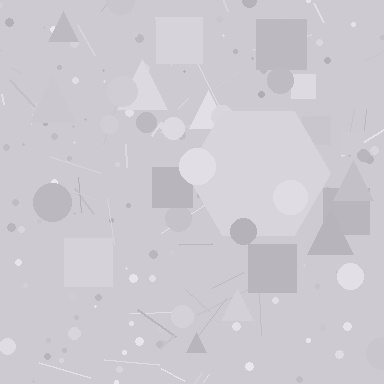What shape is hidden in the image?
A hexagon is hidden in the image.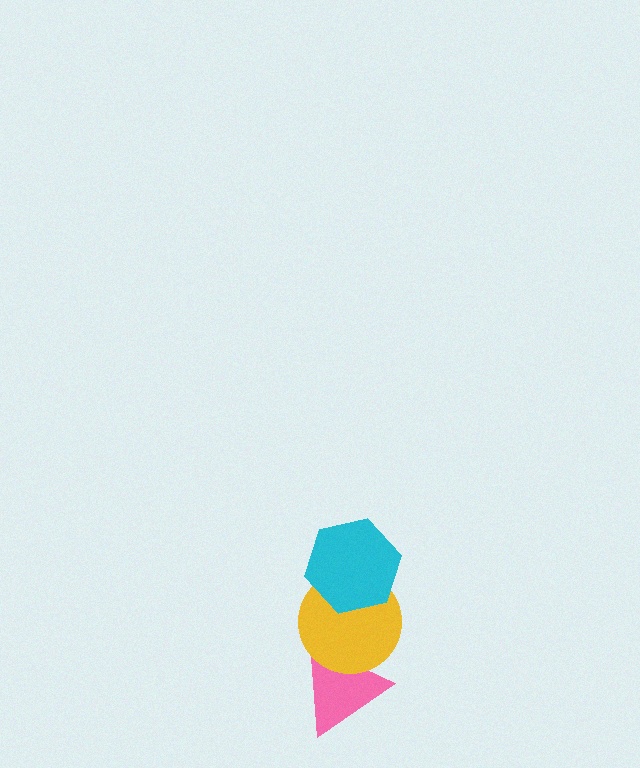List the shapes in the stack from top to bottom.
From top to bottom: the cyan hexagon, the yellow circle, the pink triangle.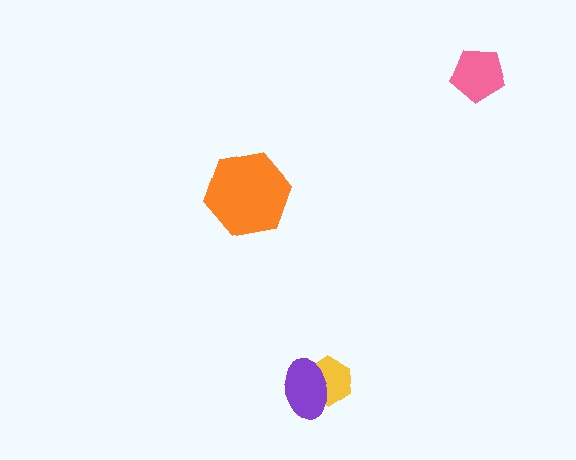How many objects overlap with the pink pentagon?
0 objects overlap with the pink pentagon.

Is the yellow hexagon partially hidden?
Yes, it is partially covered by another shape.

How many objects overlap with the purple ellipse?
1 object overlaps with the purple ellipse.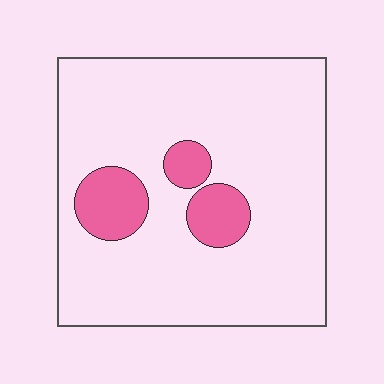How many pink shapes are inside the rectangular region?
3.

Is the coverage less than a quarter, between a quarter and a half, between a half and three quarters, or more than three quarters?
Less than a quarter.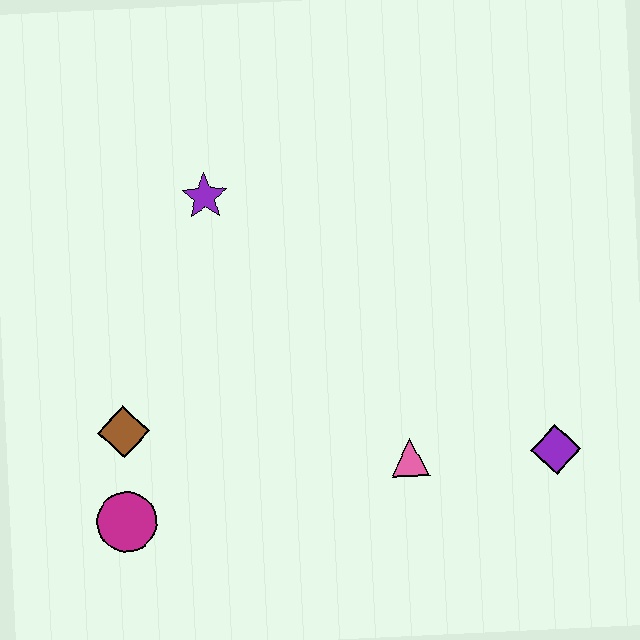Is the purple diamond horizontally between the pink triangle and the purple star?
No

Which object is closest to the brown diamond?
The magenta circle is closest to the brown diamond.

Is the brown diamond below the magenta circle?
No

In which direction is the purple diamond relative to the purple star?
The purple diamond is to the right of the purple star.